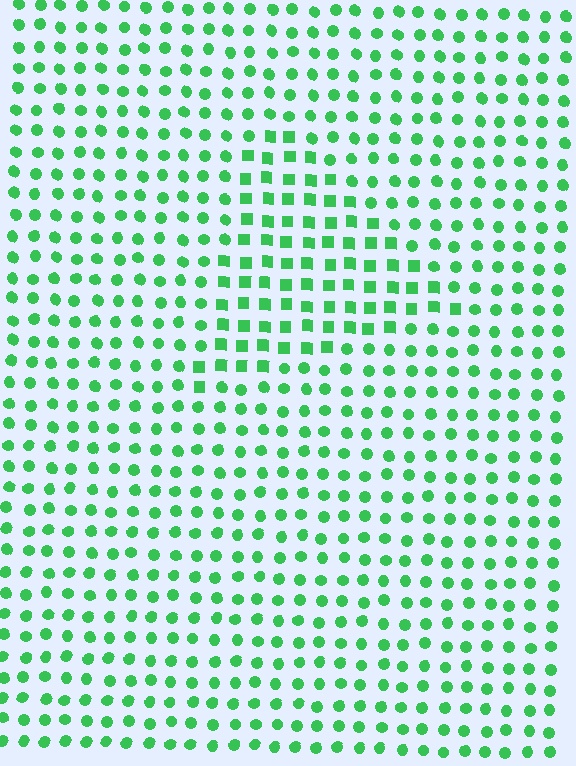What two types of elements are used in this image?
The image uses squares inside the triangle region and circles outside it.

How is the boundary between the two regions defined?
The boundary is defined by a change in element shape: squares inside vs. circles outside. All elements share the same color and spacing.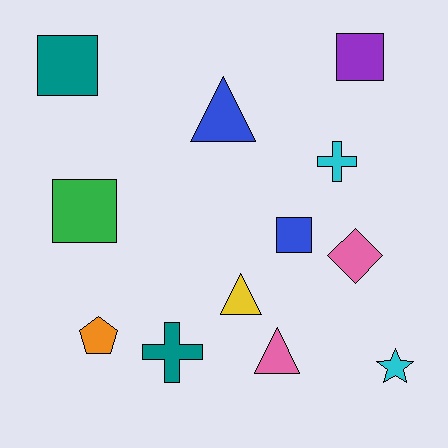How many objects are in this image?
There are 12 objects.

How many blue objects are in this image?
There are 2 blue objects.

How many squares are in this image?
There are 4 squares.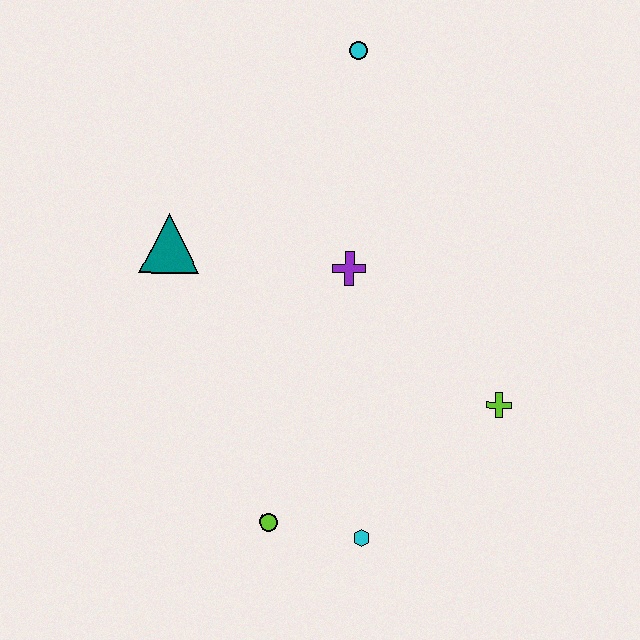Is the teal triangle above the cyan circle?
No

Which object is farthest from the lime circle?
The cyan circle is farthest from the lime circle.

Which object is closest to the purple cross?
The teal triangle is closest to the purple cross.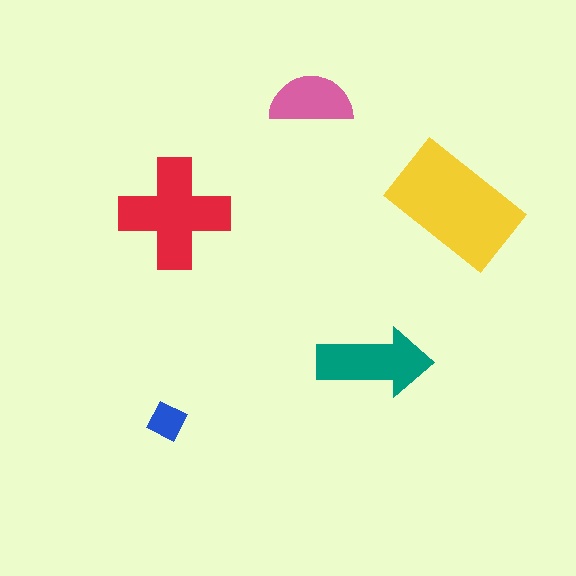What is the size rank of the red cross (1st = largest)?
2nd.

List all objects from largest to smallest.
The yellow rectangle, the red cross, the teal arrow, the pink semicircle, the blue diamond.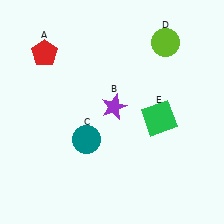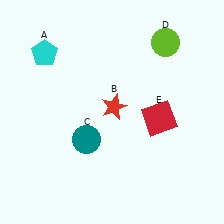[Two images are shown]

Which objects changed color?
A changed from red to cyan. B changed from purple to red. E changed from green to red.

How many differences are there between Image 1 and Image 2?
There are 3 differences between the two images.